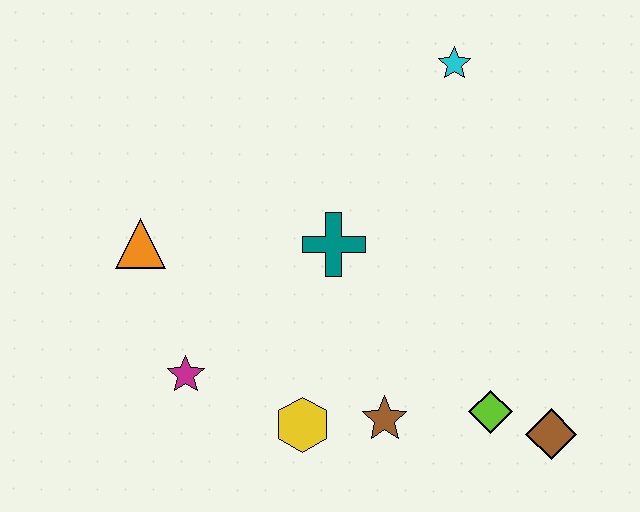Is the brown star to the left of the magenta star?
No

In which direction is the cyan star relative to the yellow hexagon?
The cyan star is above the yellow hexagon.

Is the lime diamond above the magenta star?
No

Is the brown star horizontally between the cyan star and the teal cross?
Yes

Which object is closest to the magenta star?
The yellow hexagon is closest to the magenta star.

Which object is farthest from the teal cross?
The brown diamond is farthest from the teal cross.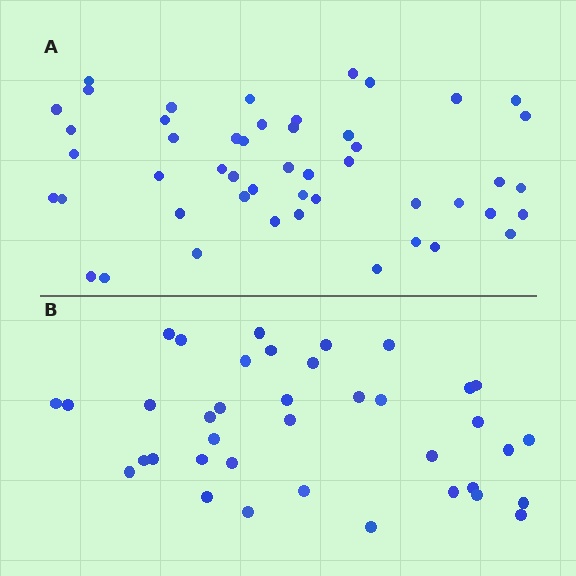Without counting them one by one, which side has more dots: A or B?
Region A (the top region) has more dots.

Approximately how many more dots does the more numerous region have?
Region A has roughly 12 or so more dots than region B.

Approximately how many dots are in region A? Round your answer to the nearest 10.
About 50 dots. (The exact count is 49, which rounds to 50.)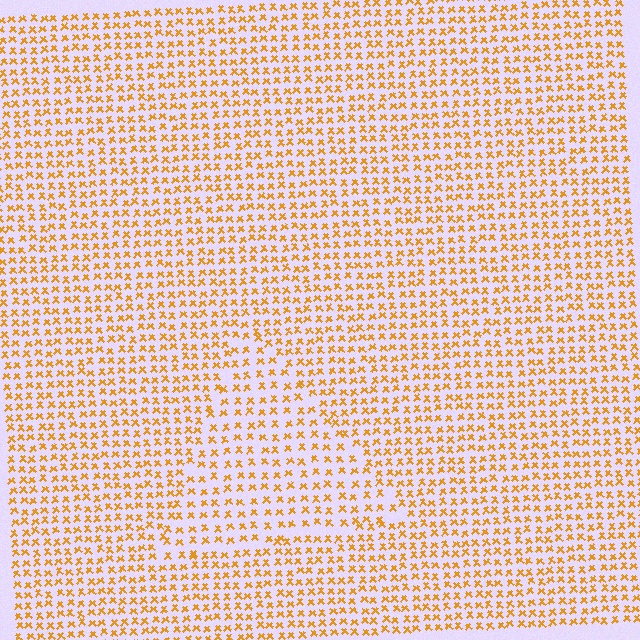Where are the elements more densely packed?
The elements are more densely packed outside the triangle boundary.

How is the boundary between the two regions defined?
The boundary is defined by a change in element density (approximately 1.4x ratio). All elements are the same color, size, and shape.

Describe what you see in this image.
The image contains small orange elements arranged at two different densities. A triangle-shaped region is visible where the elements are less densely packed than the surrounding area.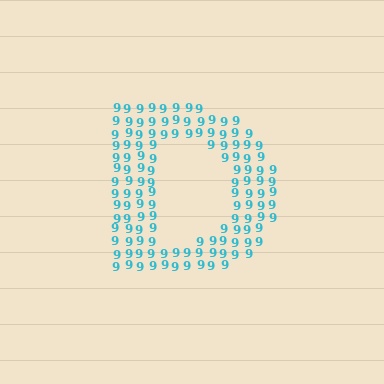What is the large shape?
The large shape is the letter D.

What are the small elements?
The small elements are digit 9's.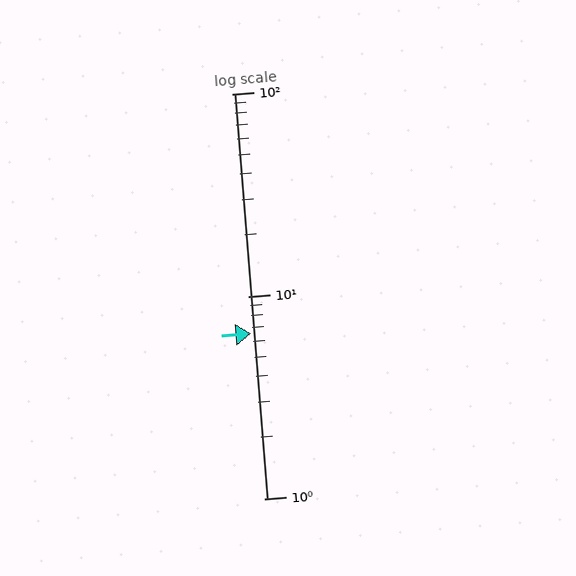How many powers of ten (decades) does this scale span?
The scale spans 2 decades, from 1 to 100.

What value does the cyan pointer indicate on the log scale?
The pointer indicates approximately 6.5.